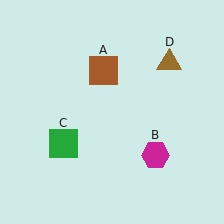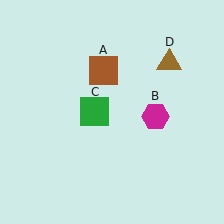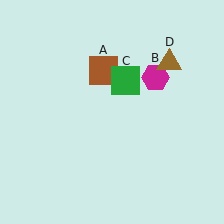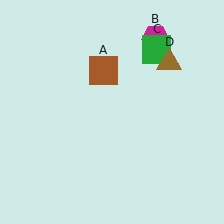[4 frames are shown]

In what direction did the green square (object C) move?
The green square (object C) moved up and to the right.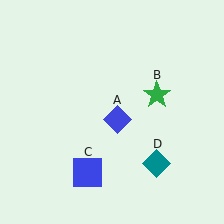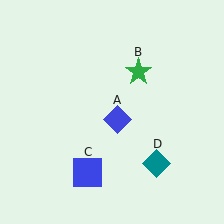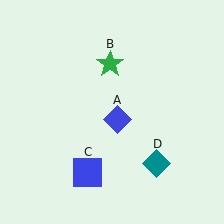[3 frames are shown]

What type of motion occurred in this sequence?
The green star (object B) rotated counterclockwise around the center of the scene.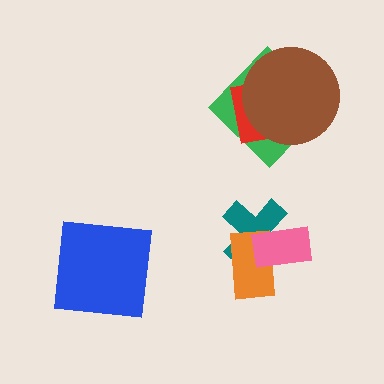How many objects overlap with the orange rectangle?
2 objects overlap with the orange rectangle.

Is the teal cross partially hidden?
Yes, it is partially covered by another shape.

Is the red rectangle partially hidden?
Yes, it is partially covered by another shape.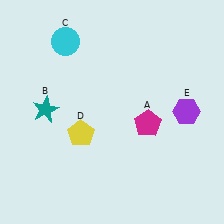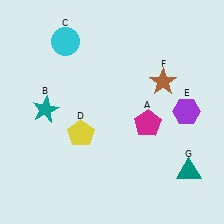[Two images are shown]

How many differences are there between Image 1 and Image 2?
There are 2 differences between the two images.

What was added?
A brown star (F), a teal triangle (G) were added in Image 2.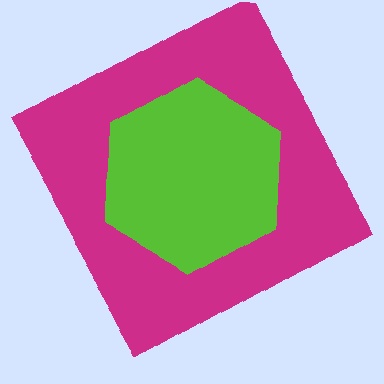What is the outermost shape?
The magenta square.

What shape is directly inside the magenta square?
The lime hexagon.